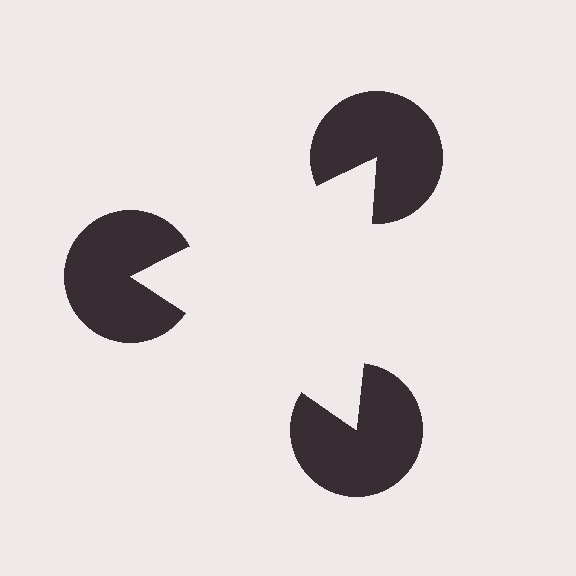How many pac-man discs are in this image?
There are 3 — one at each vertex of the illusory triangle.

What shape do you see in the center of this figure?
An illusory triangle — its edges are inferred from the aligned wedge cuts in the pac-man discs, not physically drawn.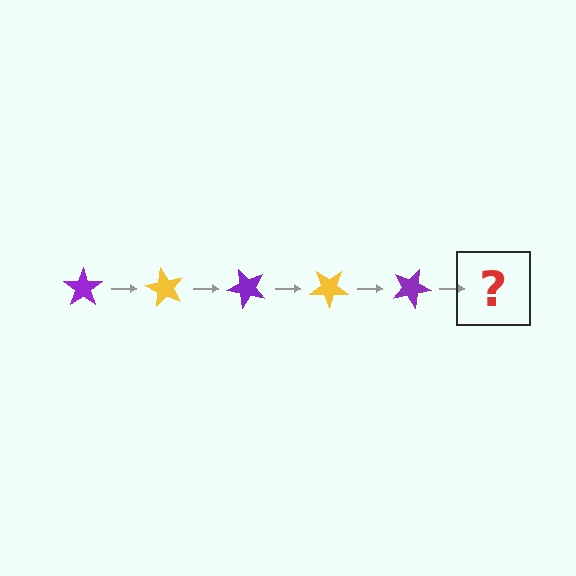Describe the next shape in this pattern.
It should be a yellow star, rotated 300 degrees from the start.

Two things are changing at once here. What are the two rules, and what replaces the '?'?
The two rules are that it rotates 60 degrees each step and the color cycles through purple and yellow. The '?' should be a yellow star, rotated 300 degrees from the start.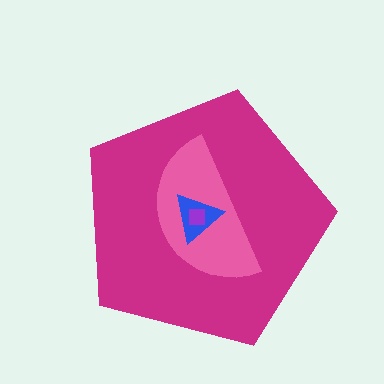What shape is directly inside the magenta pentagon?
The pink semicircle.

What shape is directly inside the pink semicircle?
The blue triangle.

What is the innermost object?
The purple square.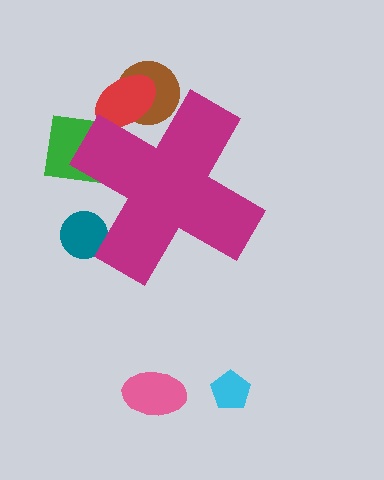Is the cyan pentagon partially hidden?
No, the cyan pentagon is fully visible.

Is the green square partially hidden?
Yes, the green square is partially hidden behind the magenta cross.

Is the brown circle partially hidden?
Yes, the brown circle is partially hidden behind the magenta cross.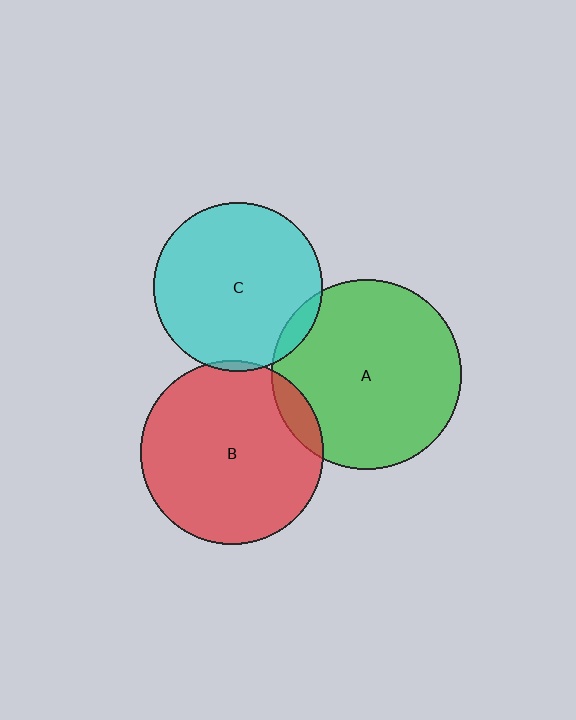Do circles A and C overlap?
Yes.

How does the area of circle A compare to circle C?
Approximately 1.3 times.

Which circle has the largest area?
Circle A (green).